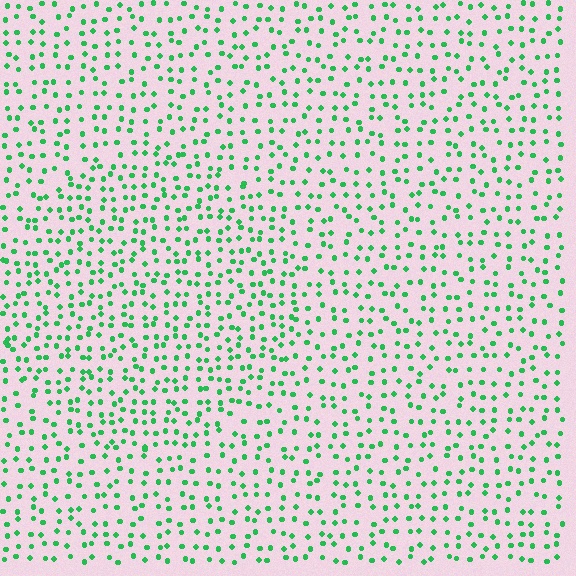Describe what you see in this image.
The image contains small green elements arranged at two different densities. A circle-shaped region is visible where the elements are more densely packed than the surrounding area.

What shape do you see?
I see a circle.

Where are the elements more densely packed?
The elements are more densely packed inside the circle boundary.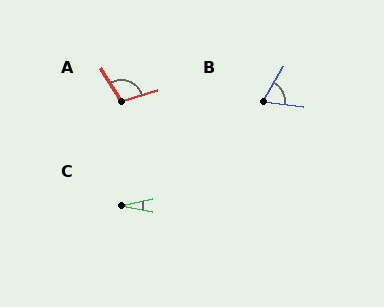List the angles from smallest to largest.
C (24°), B (67°), A (105°).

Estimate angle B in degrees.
Approximately 67 degrees.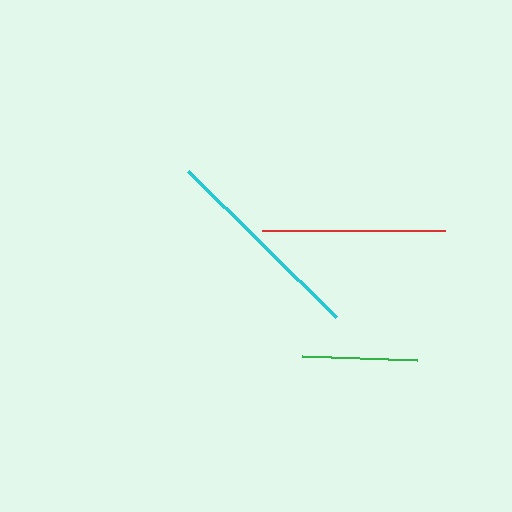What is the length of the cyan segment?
The cyan segment is approximately 209 pixels long.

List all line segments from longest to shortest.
From longest to shortest: cyan, red, green.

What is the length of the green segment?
The green segment is approximately 115 pixels long.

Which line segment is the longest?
The cyan line is the longest at approximately 209 pixels.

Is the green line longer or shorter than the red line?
The red line is longer than the green line.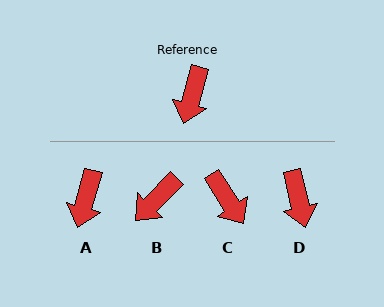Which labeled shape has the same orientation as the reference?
A.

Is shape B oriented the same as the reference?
No, it is off by about 29 degrees.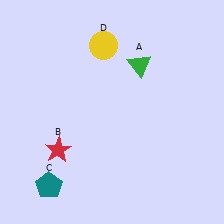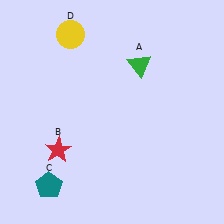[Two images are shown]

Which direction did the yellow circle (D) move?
The yellow circle (D) moved left.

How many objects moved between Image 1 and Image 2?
1 object moved between the two images.